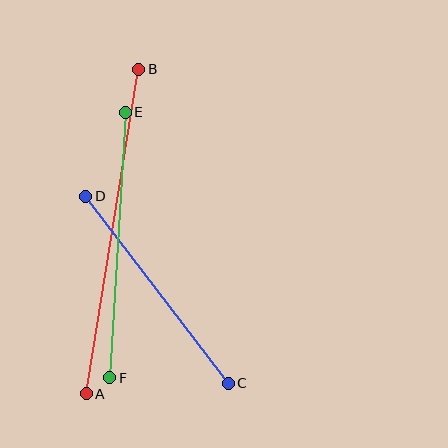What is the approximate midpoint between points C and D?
The midpoint is at approximately (157, 290) pixels.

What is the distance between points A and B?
The distance is approximately 329 pixels.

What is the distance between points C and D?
The distance is approximately 235 pixels.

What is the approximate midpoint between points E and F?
The midpoint is at approximately (117, 245) pixels.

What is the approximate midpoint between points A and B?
The midpoint is at approximately (112, 232) pixels.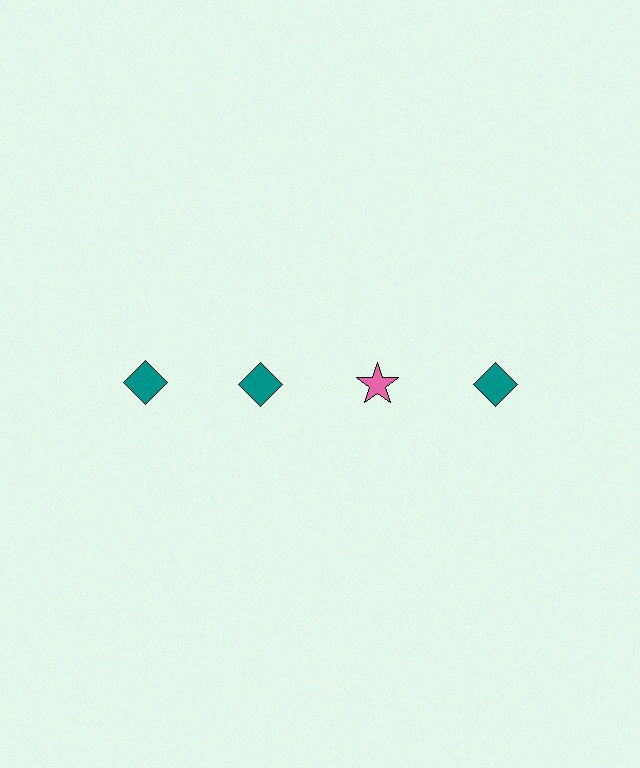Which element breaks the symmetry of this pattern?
The pink star in the top row, center column breaks the symmetry. All other shapes are teal diamonds.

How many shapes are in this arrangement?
There are 4 shapes arranged in a grid pattern.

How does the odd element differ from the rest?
It differs in both color (pink instead of teal) and shape (star instead of diamond).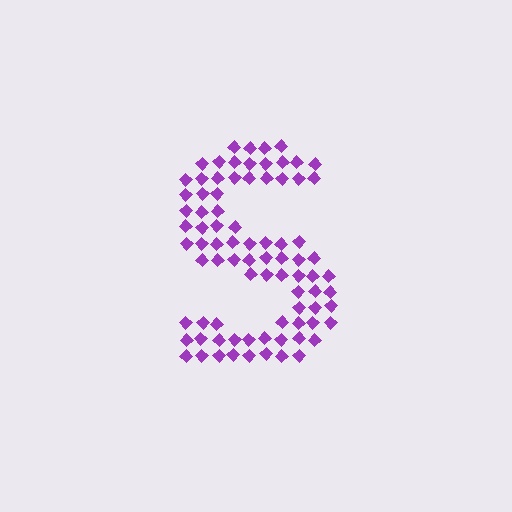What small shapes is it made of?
It is made of small diamonds.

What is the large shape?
The large shape is the letter S.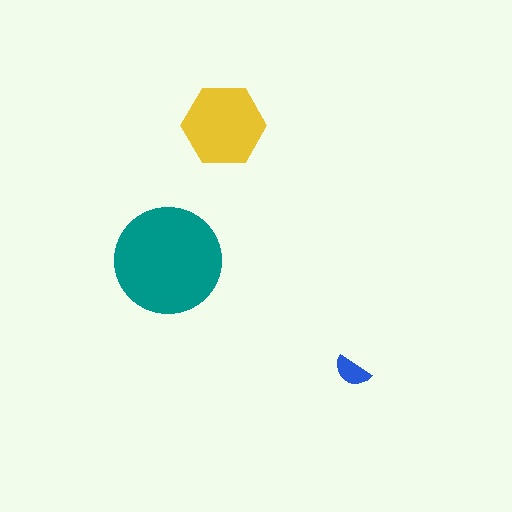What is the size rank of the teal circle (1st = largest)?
1st.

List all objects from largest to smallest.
The teal circle, the yellow hexagon, the blue semicircle.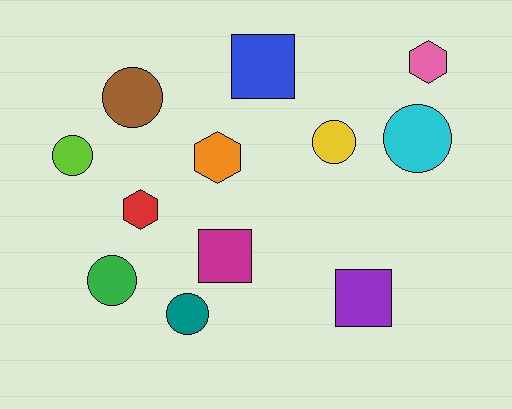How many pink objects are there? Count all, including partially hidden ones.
There is 1 pink object.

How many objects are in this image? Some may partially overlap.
There are 12 objects.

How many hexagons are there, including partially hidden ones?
There are 3 hexagons.